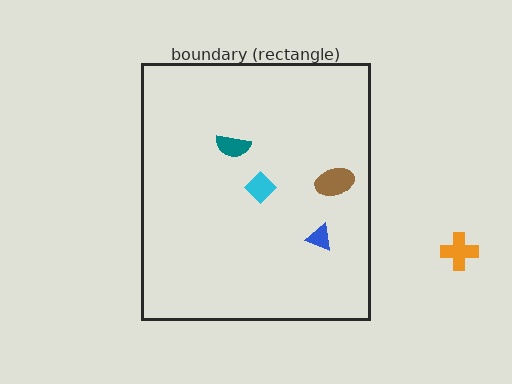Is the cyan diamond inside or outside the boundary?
Inside.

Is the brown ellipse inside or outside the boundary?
Inside.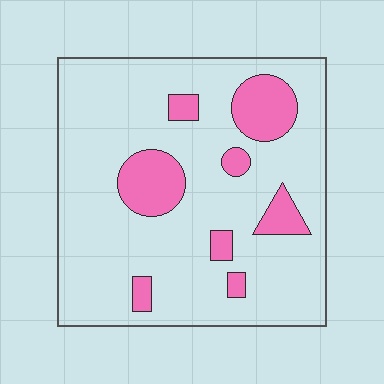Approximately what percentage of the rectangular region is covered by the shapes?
Approximately 15%.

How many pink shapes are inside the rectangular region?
8.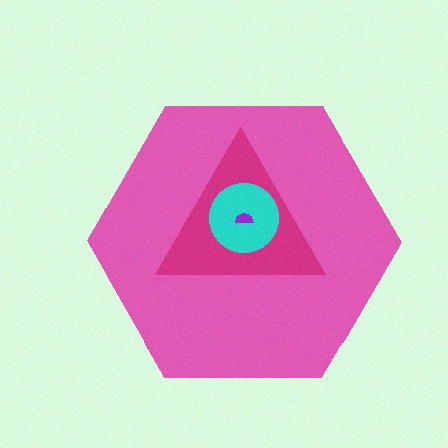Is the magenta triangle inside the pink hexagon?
Yes.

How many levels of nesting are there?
4.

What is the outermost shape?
The pink hexagon.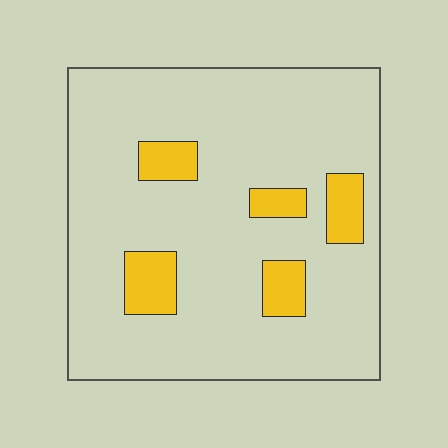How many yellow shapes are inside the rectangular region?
5.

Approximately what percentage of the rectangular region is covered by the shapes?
Approximately 15%.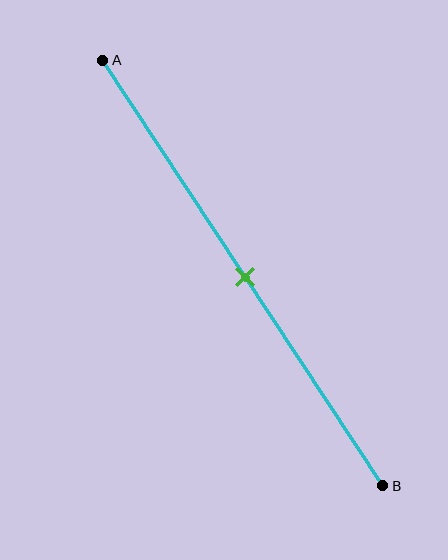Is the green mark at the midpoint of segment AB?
Yes, the mark is approximately at the midpoint.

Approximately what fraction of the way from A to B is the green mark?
The green mark is approximately 50% of the way from A to B.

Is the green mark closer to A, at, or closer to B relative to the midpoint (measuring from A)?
The green mark is approximately at the midpoint of segment AB.